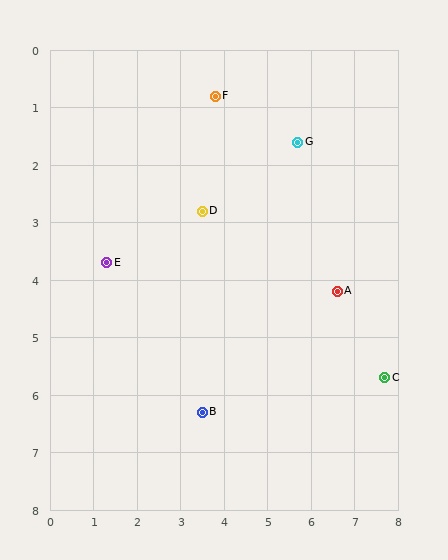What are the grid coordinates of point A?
Point A is at approximately (6.6, 4.2).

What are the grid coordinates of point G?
Point G is at approximately (5.7, 1.6).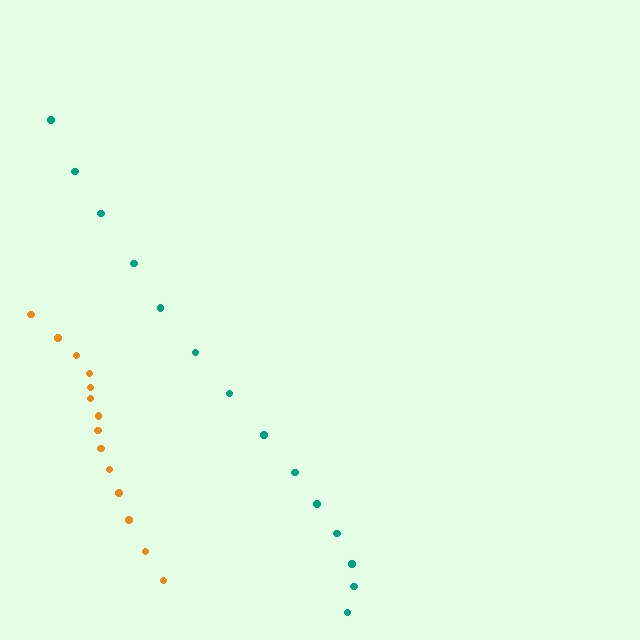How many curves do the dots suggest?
There are 2 distinct paths.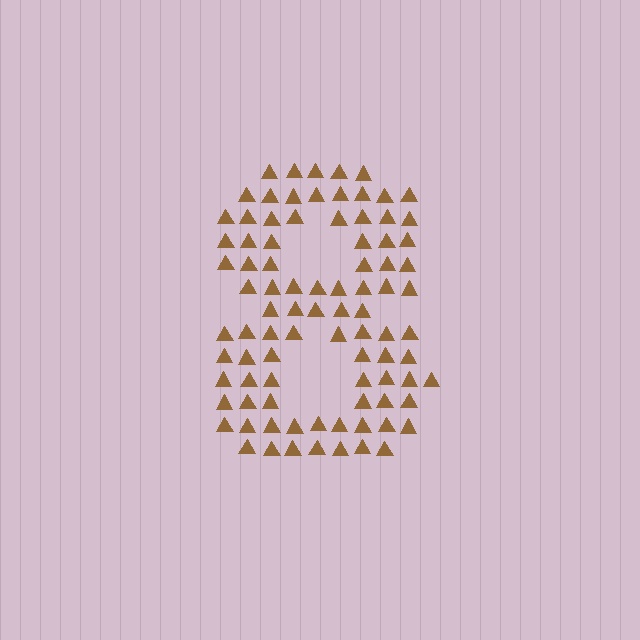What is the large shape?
The large shape is the digit 8.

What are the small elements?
The small elements are triangles.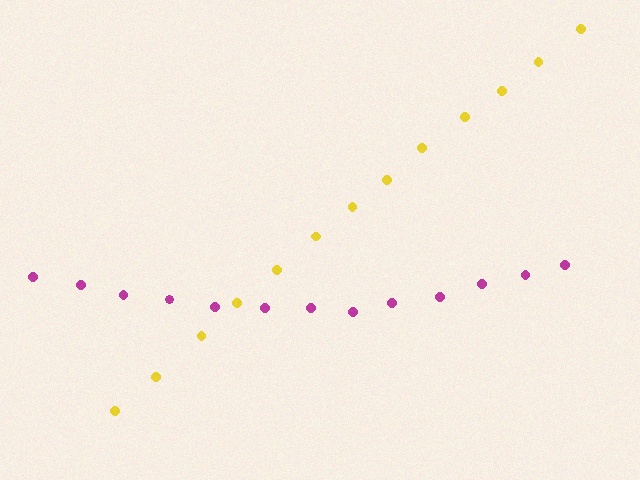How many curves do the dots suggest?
There are 2 distinct paths.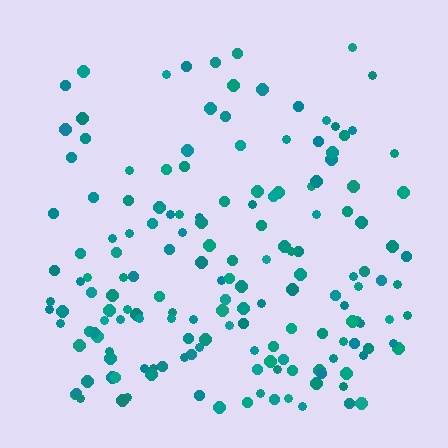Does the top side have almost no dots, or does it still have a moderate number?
Still a moderate number, just noticeably fewer than the bottom.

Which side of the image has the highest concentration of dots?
The bottom.